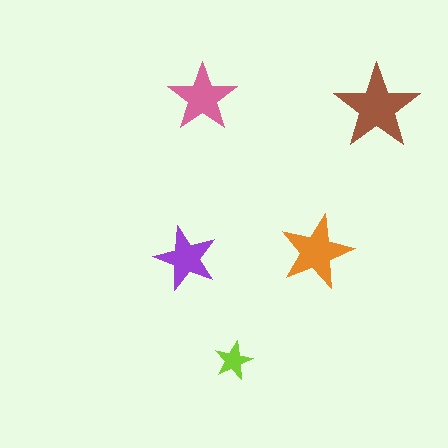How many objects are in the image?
There are 5 objects in the image.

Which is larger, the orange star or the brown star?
The brown one.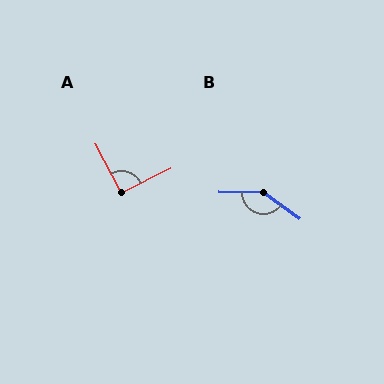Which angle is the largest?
B, at approximately 145 degrees.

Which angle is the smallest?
A, at approximately 92 degrees.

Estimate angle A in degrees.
Approximately 92 degrees.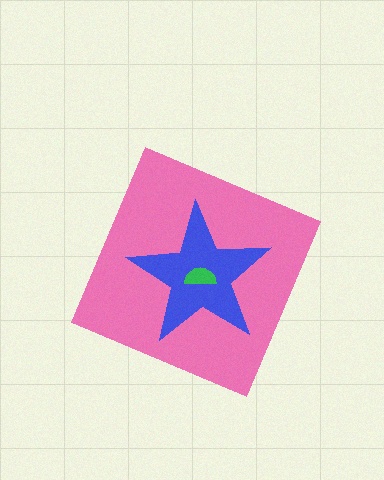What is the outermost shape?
The pink diamond.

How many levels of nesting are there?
3.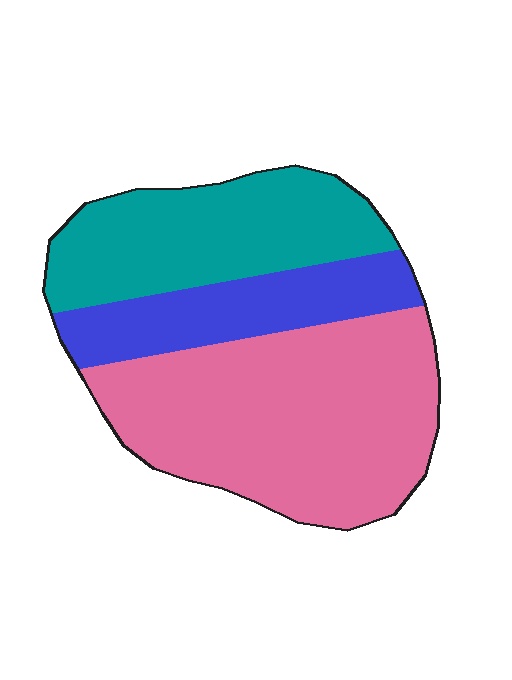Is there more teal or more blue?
Teal.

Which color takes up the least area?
Blue, at roughly 20%.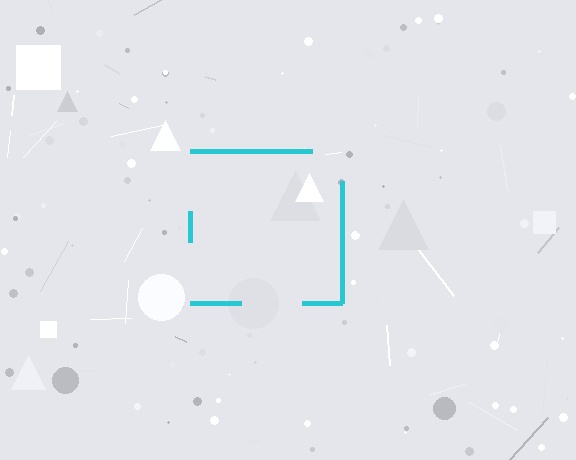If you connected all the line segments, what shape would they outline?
They would outline a square.